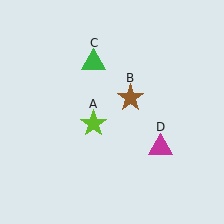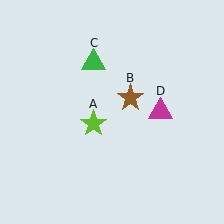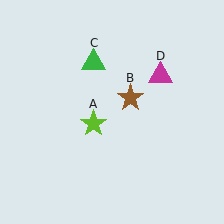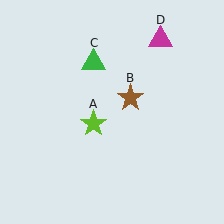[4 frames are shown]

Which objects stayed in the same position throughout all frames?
Lime star (object A) and brown star (object B) and green triangle (object C) remained stationary.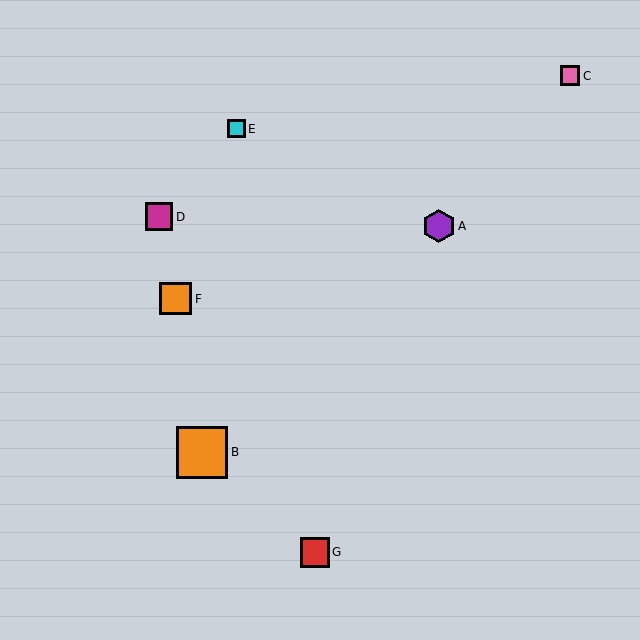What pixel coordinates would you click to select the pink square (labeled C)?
Click at (570, 76) to select the pink square C.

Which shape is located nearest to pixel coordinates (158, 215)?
The magenta square (labeled D) at (159, 217) is nearest to that location.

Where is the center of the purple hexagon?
The center of the purple hexagon is at (439, 226).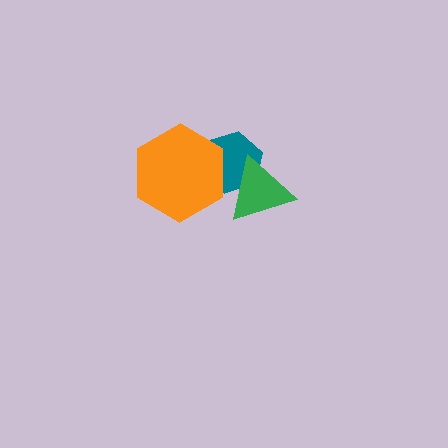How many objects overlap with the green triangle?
1 object overlaps with the green triangle.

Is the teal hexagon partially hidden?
Yes, it is partially covered by another shape.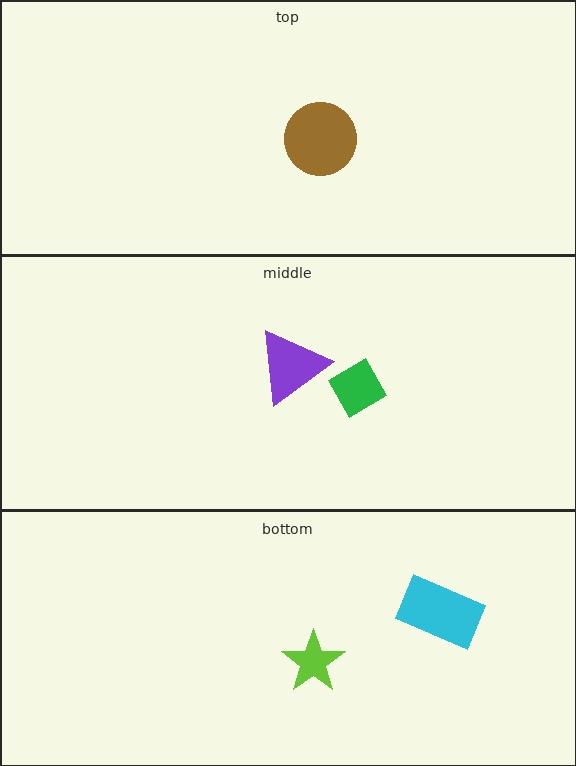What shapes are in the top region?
The brown circle.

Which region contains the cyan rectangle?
The bottom region.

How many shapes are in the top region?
1.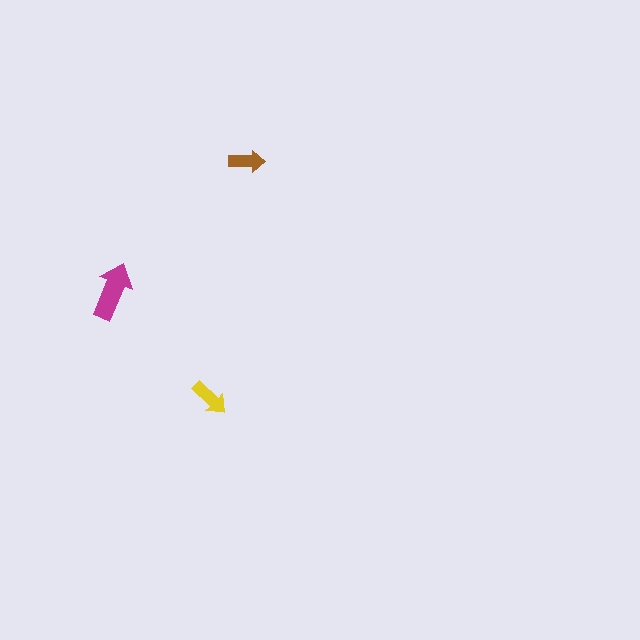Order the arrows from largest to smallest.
the magenta one, the yellow one, the brown one.